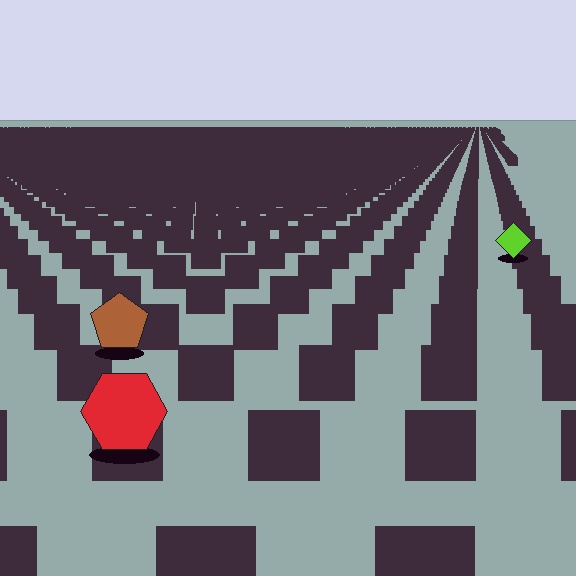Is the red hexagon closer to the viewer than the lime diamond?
Yes. The red hexagon is closer — you can tell from the texture gradient: the ground texture is coarser near it.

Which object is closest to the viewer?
The red hexagon is closest. The texture marks near it are larger and more spread out.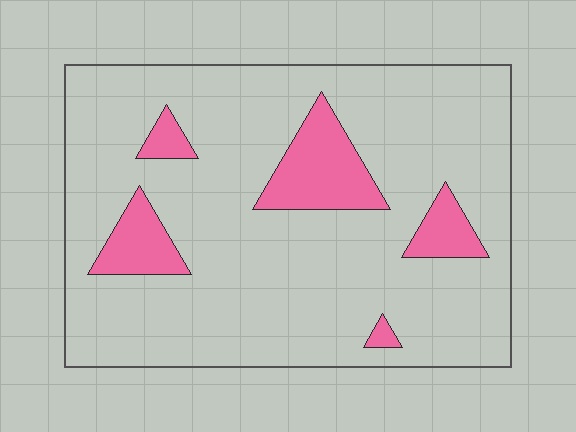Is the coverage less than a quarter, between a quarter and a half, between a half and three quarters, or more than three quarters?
Less than a quarter.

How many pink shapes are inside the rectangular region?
5.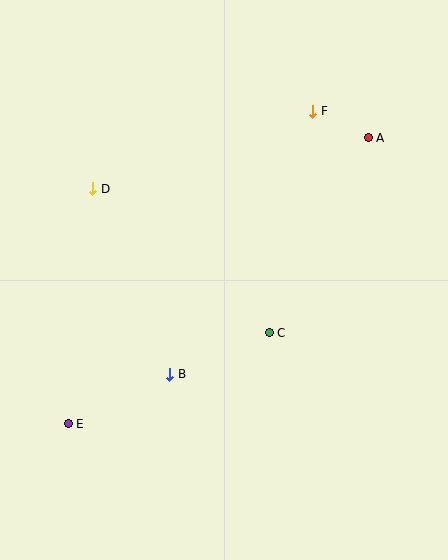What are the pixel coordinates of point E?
Point E is at (68, 424).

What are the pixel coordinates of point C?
Point C is at (269, 333).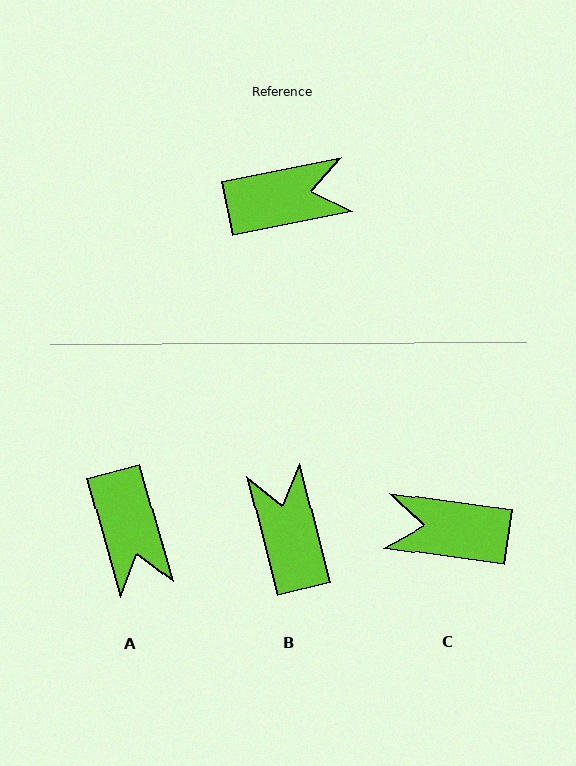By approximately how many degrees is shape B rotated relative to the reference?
Approximately 93 degrees counter-clockwise.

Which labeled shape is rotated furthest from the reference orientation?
C, about 161 degrees away.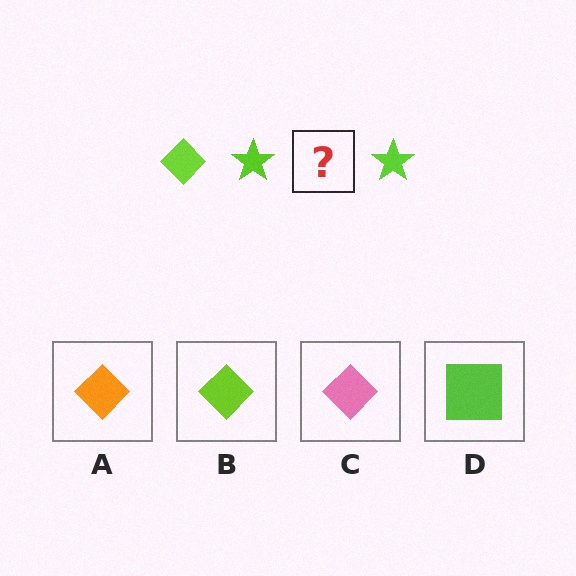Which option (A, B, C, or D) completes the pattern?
B.